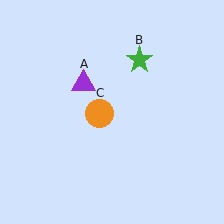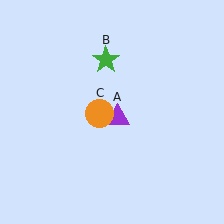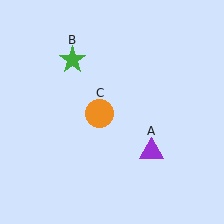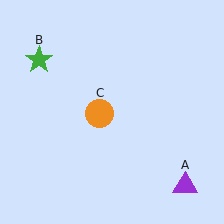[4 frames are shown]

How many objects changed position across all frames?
2 objects changed position: purple triangle (object A), green star (object B).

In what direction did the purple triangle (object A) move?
The purple triangle (object A) moved down and to the right.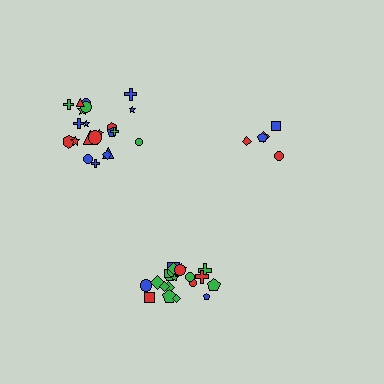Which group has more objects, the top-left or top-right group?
The top-left group.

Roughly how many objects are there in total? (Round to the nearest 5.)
Roughly 50 objects in total.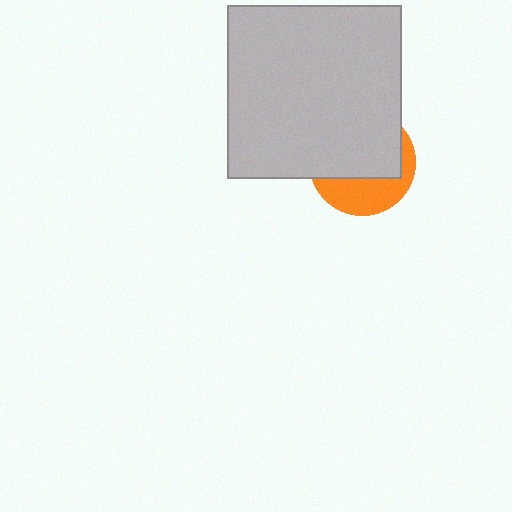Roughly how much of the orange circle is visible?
A small part of it is visible (roughly 37%).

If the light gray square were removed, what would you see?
You would see the complete orange circle.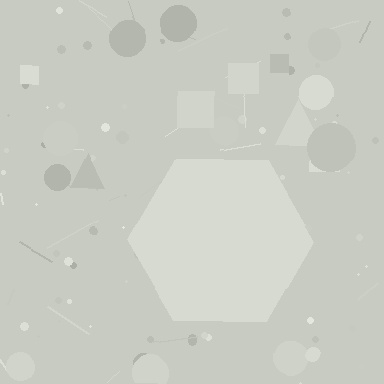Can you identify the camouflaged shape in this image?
The camouflaged shape is a hexagon.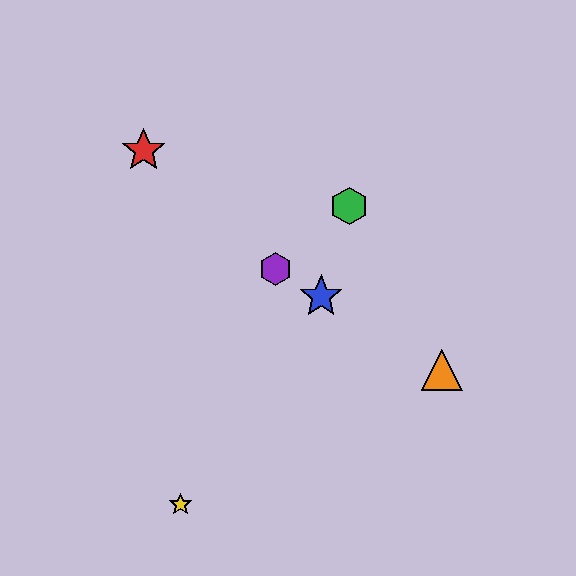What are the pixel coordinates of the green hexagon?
The green hexagon is at (349, 206).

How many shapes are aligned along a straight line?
3 shapes (the blue star, the purple hexagon, the orange triangle) are aligned along a straight line.